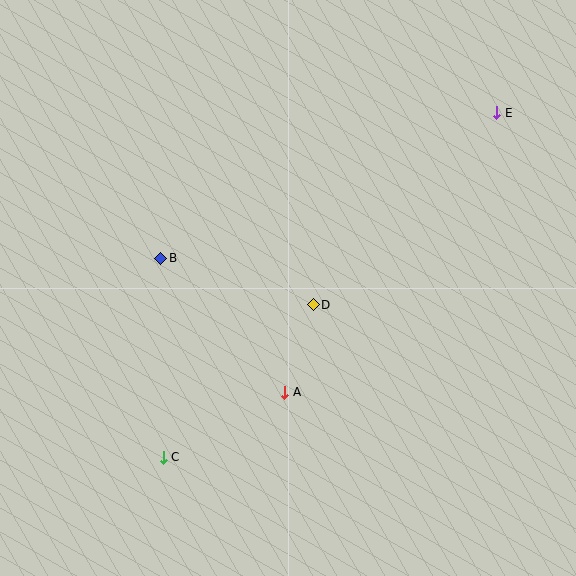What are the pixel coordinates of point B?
Point B is at (161, 258).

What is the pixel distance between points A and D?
The distance between A and D is 92 pixels.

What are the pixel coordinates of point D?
Point D is at (313, 305).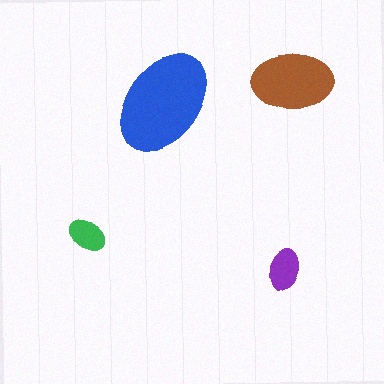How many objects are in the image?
There are 4 objects in the image.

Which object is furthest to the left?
The green ellipse is leftmost.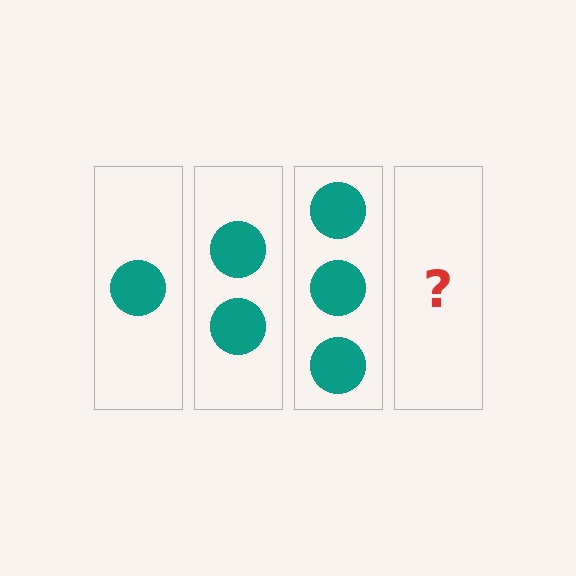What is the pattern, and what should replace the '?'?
The pattern is that each step adds one more circle. The '?' should be 4 circles.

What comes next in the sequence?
The next element should be 4 circles.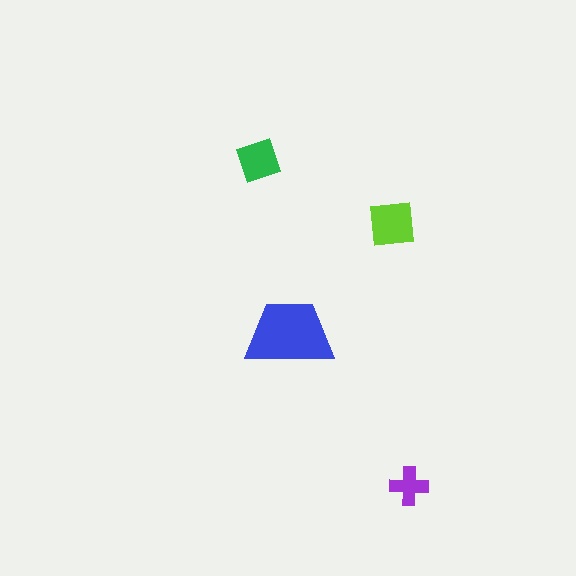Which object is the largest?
The blue trapezoid.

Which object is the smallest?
The purple cross.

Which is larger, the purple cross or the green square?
The green square.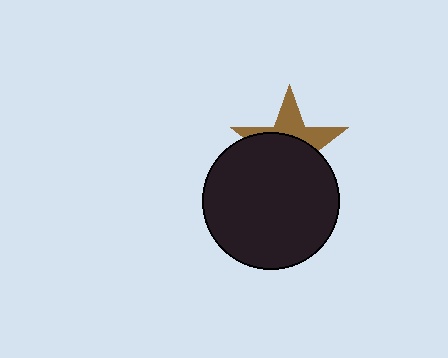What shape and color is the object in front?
The object in front is a black circle.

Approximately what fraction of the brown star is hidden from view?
Roughly 61% of the brown star is hidden behind the black circle.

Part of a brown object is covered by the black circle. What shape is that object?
It is a star.